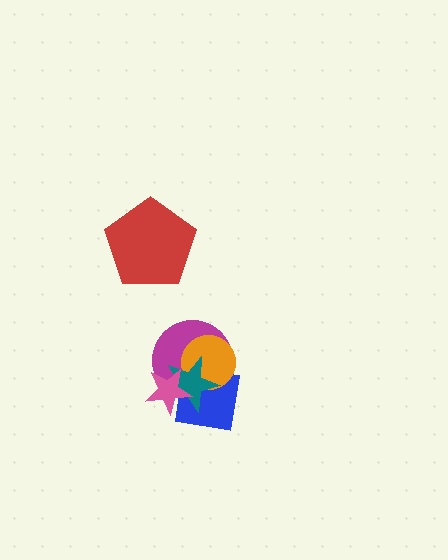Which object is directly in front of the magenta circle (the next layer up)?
The blue square is directly in front of the magenta circle.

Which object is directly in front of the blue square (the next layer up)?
The orange circle is directly in front of the blue square.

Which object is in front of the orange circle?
The teal star is in front of the orange circle.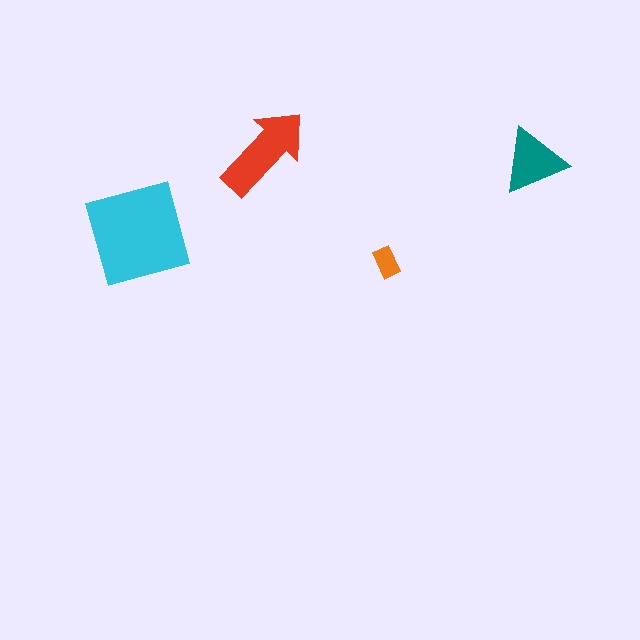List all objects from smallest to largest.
The orange rectangle, the teal triangle, the red arrow, the cyan square.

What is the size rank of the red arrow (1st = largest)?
2nd.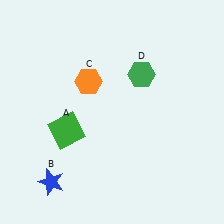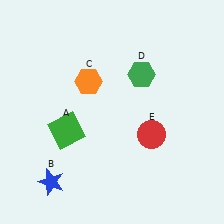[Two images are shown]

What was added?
A red circle (E) was added in Image 2.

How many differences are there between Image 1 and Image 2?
There is 1 difference between the two images.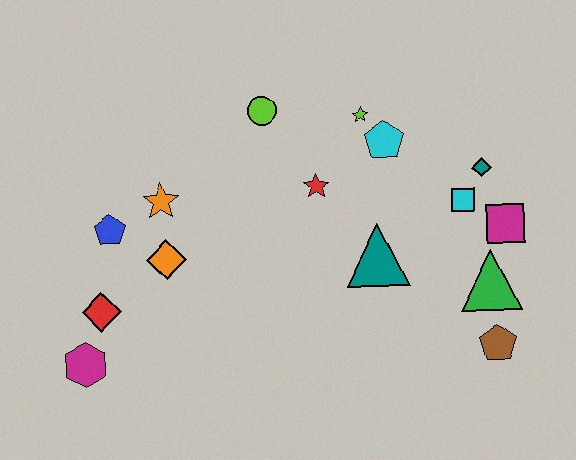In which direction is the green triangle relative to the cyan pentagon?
The green triangle is below the cyan pentagon.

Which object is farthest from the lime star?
The magenta hexagon is farthest from the lime star.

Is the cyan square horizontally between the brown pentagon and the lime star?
Yes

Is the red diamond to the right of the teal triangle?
No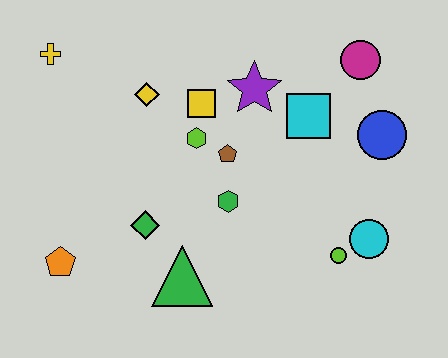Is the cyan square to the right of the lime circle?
No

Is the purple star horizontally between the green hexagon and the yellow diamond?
No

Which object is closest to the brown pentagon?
The lime hexagon is closest to the brown pentagon.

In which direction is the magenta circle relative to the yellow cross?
The magenta circle is to the right of the yellow cross.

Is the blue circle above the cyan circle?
Yes